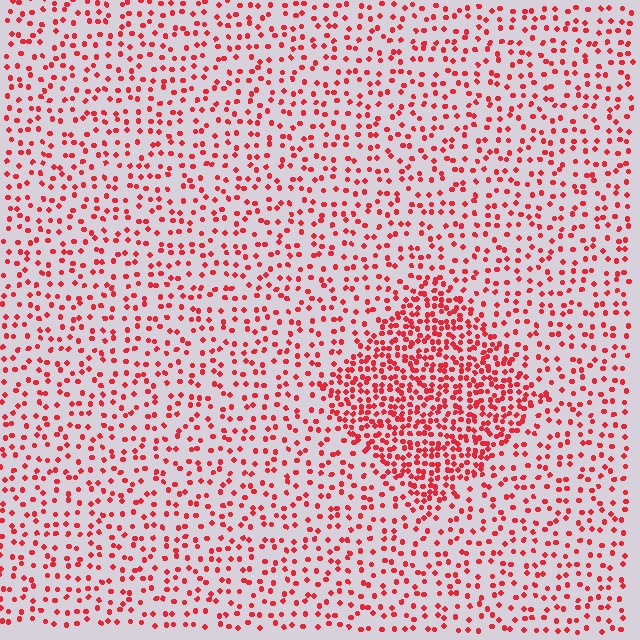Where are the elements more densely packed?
The elements are more densely packed inside the diamond boundary.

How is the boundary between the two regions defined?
The boundary is defined by a change in element density (approximately 2.3x ratio). All elements are the same color, size, and shape.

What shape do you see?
I see a diamond.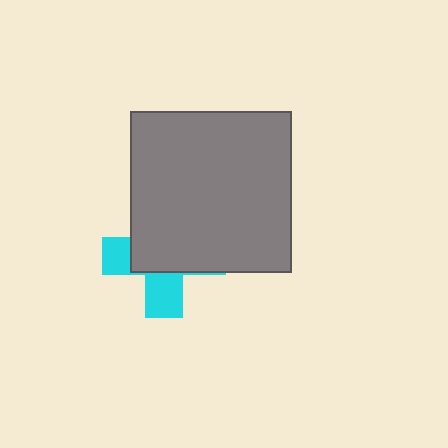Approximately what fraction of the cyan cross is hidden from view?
Roughly 64% of the cyan cross is hidden behind the gray square.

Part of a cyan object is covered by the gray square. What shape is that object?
It is a cross.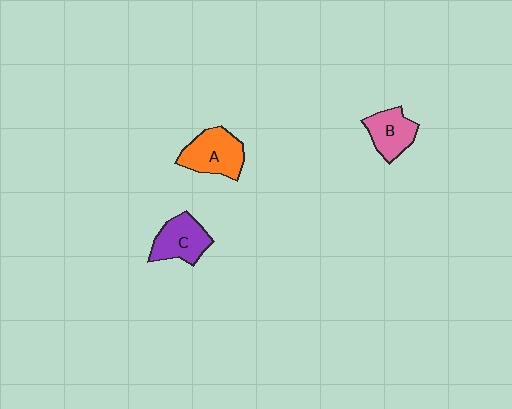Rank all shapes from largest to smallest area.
From largest to smallest: A (orange), C (purple), B (pink).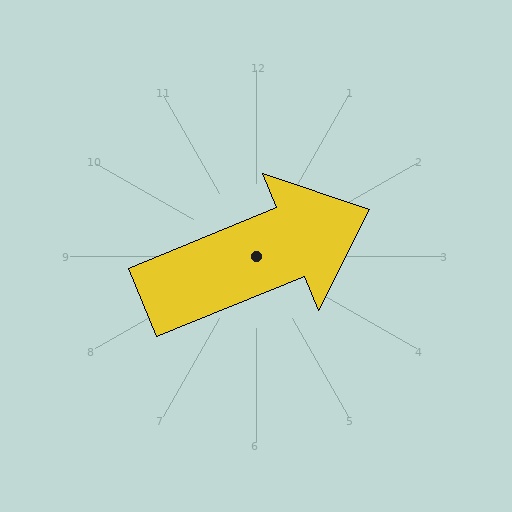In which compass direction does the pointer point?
East.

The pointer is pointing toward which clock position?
Roughly 2 o'clock.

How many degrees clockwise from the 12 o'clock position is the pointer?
Approximately 68 degrees.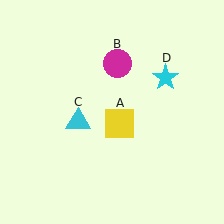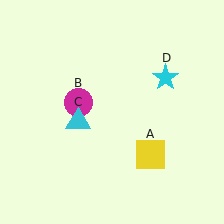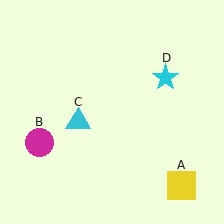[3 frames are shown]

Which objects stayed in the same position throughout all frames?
Cyan triangle (object C) and cyan star (object D) remained stationary.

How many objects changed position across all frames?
2 objects changed position: yellow square (object A), magenta circle (object B).